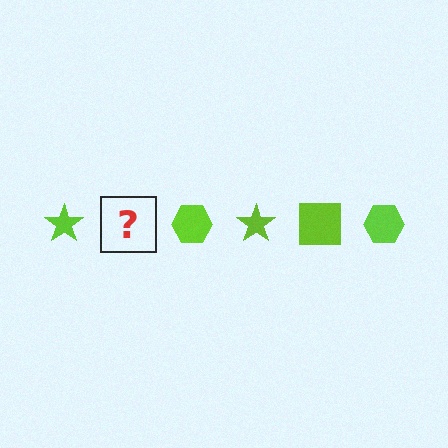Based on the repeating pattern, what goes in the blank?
The blank should be a lime square.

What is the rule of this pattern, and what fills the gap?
The rule is that the pattern cycles through star, square, hexagon shapes in lime. The gap should be filled with a lime square.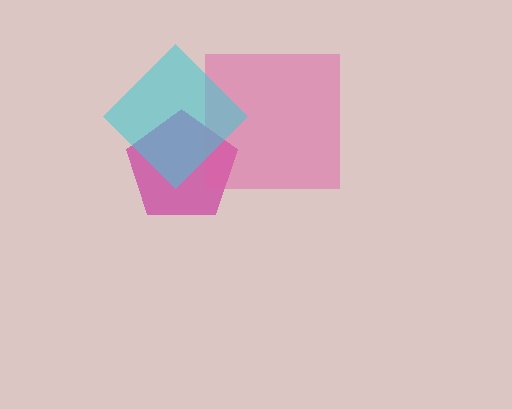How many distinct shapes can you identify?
There are 3 distinct shapes: a magenta pentagon, a pink square, a cyan diamond.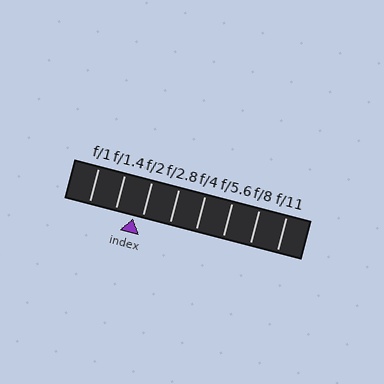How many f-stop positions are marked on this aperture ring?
There are 8 f-stop positions marked.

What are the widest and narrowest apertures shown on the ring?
The widest aperture shown is f/1 and the narrowest is f/11.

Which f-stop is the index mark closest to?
The index mark is closest to f/2.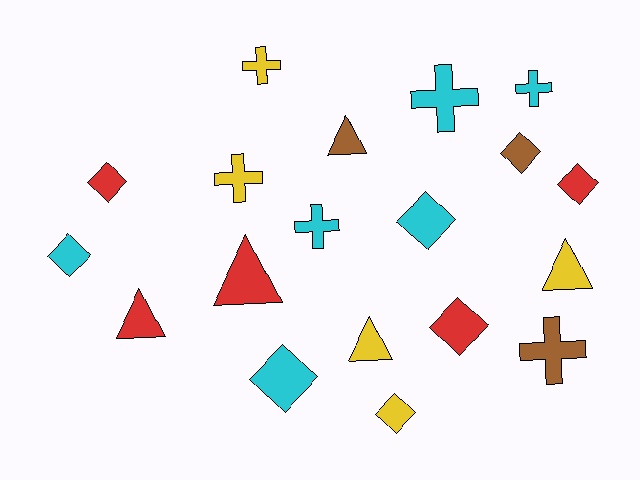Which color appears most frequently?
Cyan, with 6 objects.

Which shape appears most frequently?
Diamond, with 8 objects.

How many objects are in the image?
There are 19 objects.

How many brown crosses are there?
There is 1 brown cross.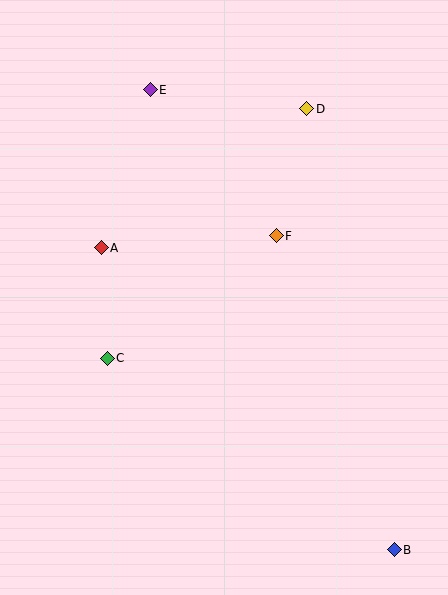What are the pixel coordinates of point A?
Point A is at (101, 248).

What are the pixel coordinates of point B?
Point B is at (394, 550).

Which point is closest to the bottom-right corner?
Point B is closest to the bottom-right corner.